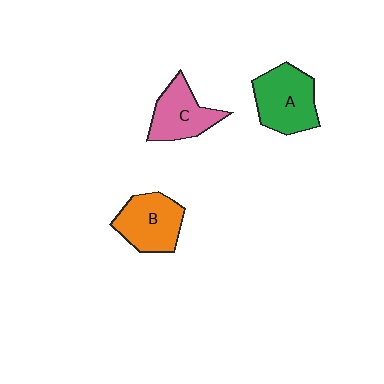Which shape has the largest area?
Shape A (green).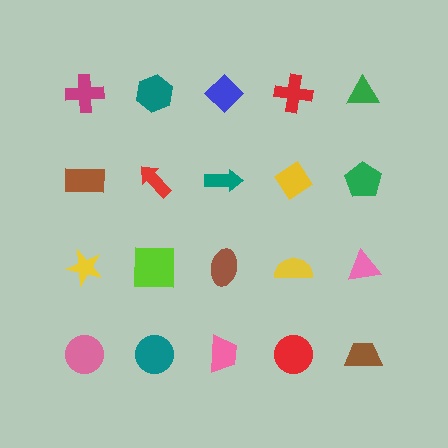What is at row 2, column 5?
A green pentagon.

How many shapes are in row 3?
5 shapes.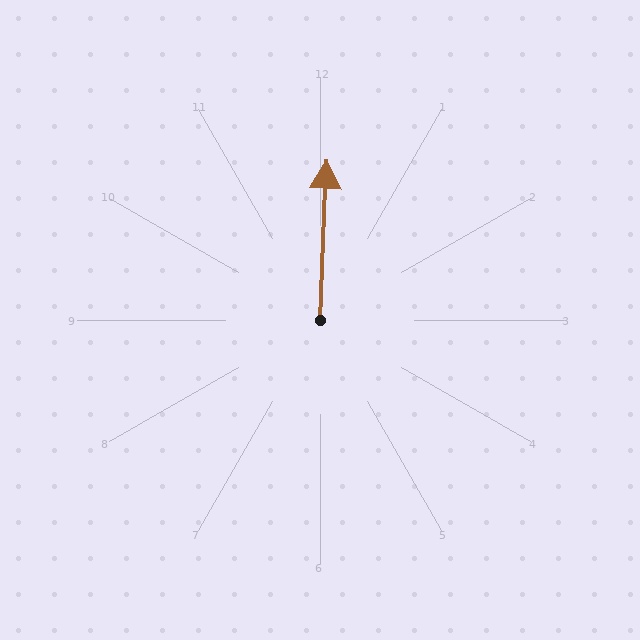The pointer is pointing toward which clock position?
Roughly 12 o'clock.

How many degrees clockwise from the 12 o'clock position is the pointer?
Approximately 2 degrees.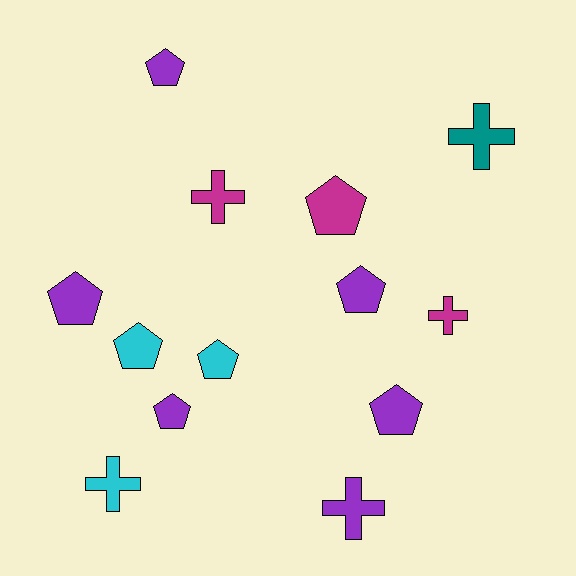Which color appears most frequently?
Purple, with 6 objects.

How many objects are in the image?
There are 13 objects.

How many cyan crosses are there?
There is 1 cyan cross.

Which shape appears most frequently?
Pentagon, with 8 objects.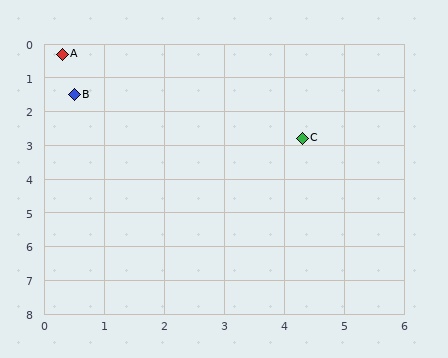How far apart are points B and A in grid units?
Points B and A are about 1.2 grid units apart.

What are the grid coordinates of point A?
Point A is at approximately (0.3, 0.3).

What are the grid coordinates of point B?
Point B is at approximately (0.5, 1.5).